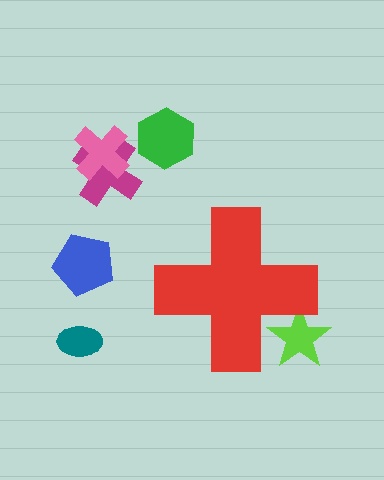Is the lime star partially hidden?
Yes, the lime star is partially hidden behind the red cross.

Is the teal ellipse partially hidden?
No, the teal ellipse is fully visible.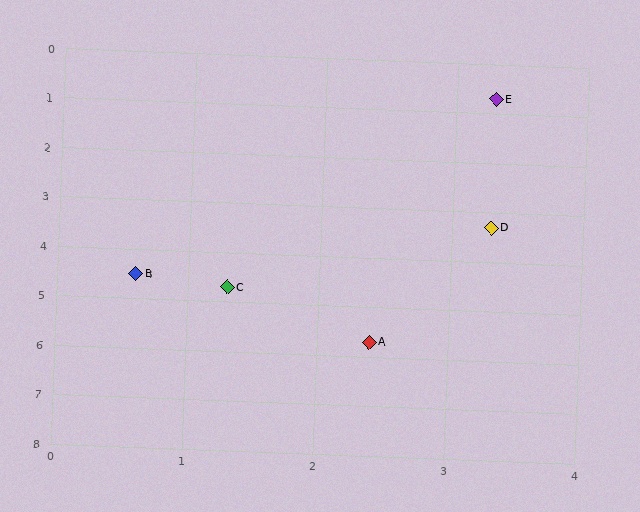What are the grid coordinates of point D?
Point D is at approximately (3.3, 3.3).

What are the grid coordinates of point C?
Point C is at approximately (1.3, 4.7).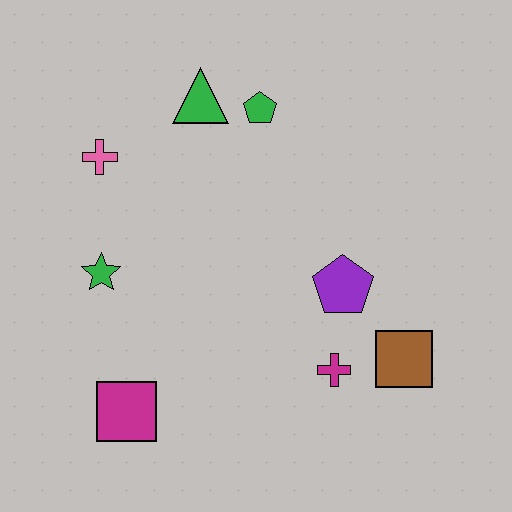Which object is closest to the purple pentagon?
The magenta cross is closest to the purple pentagon.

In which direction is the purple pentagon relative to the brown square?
The purple pentagon is above the brown square.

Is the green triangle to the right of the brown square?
No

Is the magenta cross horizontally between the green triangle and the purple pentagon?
Yes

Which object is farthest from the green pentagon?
The magenta square is farthest from the green pentagon.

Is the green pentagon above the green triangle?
No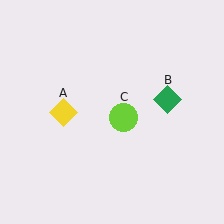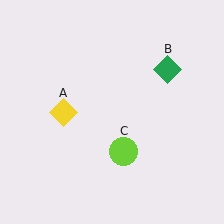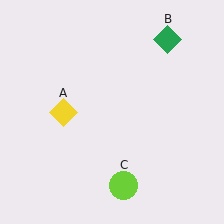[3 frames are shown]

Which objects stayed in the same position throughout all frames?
Yellow diamond (object A) remained stationary.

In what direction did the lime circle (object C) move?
The lime circle (object C) moved down.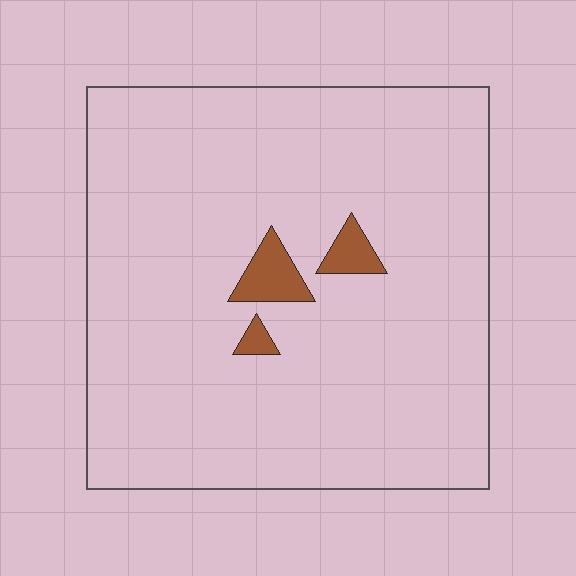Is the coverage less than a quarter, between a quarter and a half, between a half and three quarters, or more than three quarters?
Less than a quarter.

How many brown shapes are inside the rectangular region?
3.